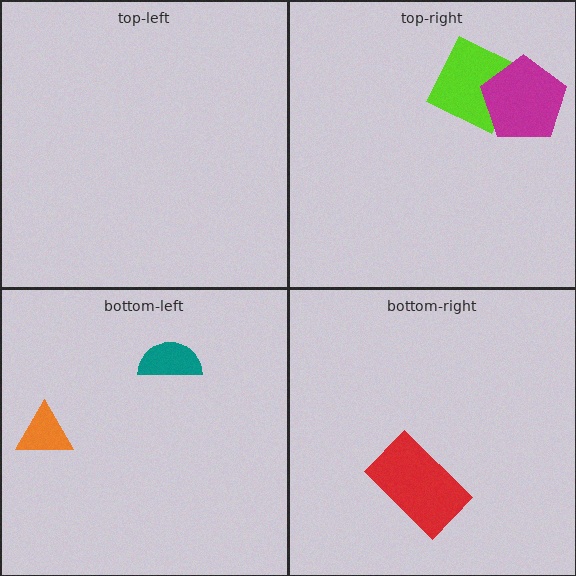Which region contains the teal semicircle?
The bottom-left region.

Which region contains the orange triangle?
The bottom-left region.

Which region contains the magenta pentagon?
The top-right region.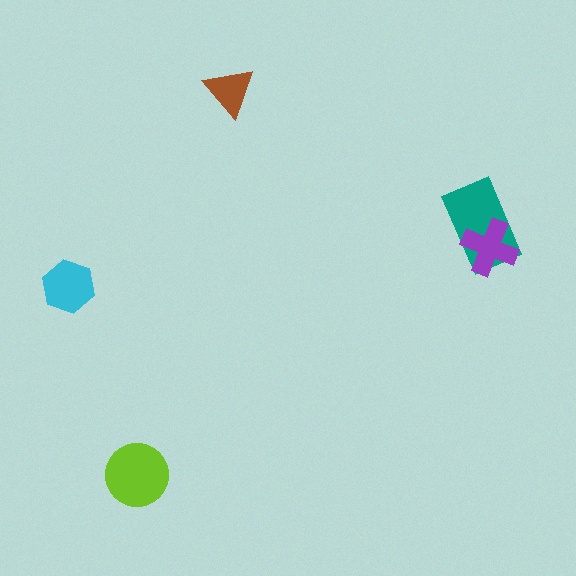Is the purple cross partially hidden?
No, no other shape covers it.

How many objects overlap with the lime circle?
0 objects overlap with the lime circle.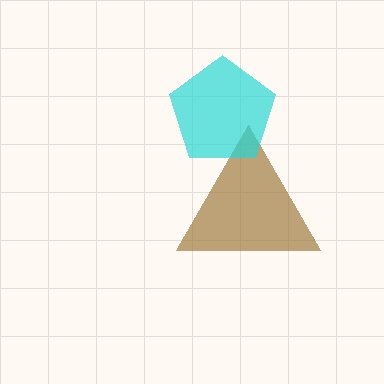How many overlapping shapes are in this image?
There are 2 overlapping shapes in the image.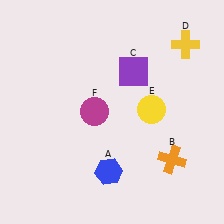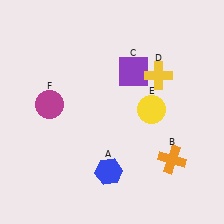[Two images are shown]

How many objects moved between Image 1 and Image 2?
2 objects moved between the two images.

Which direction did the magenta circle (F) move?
The magenta circle (F) moved left.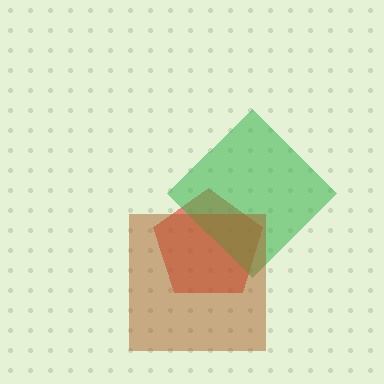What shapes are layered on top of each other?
The layered shapes are: a red pentagon, a green diamond, a brown square.